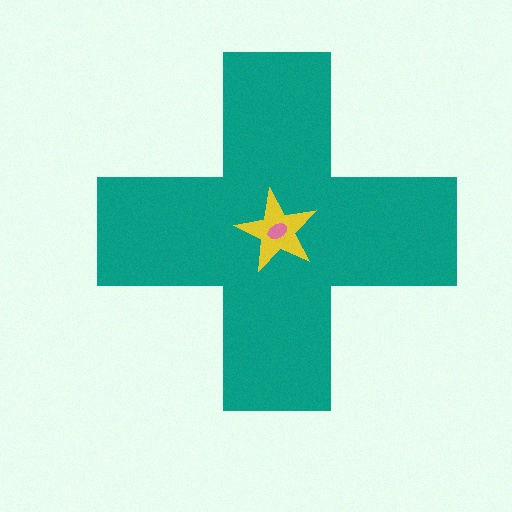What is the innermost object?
The pink ellipse.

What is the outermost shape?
The teal cross.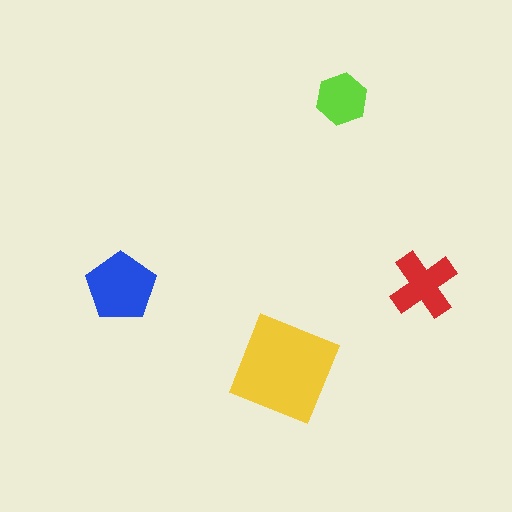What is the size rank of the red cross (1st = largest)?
3rd.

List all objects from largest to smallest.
The yellow diamond, the blue pentagon, the red cross, the lime hexagon.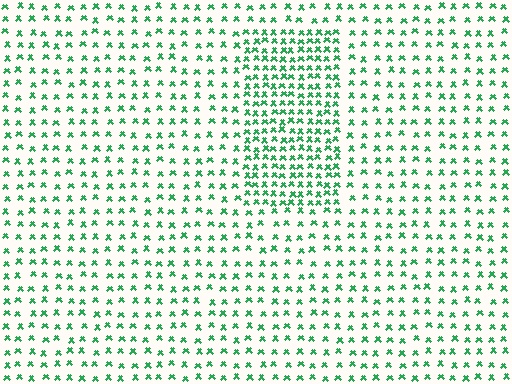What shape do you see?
I see a rectangle.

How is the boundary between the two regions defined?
The boundary is defined by a change in element density (approximately 2.0x ratio). All elements are the same color, size, and shape.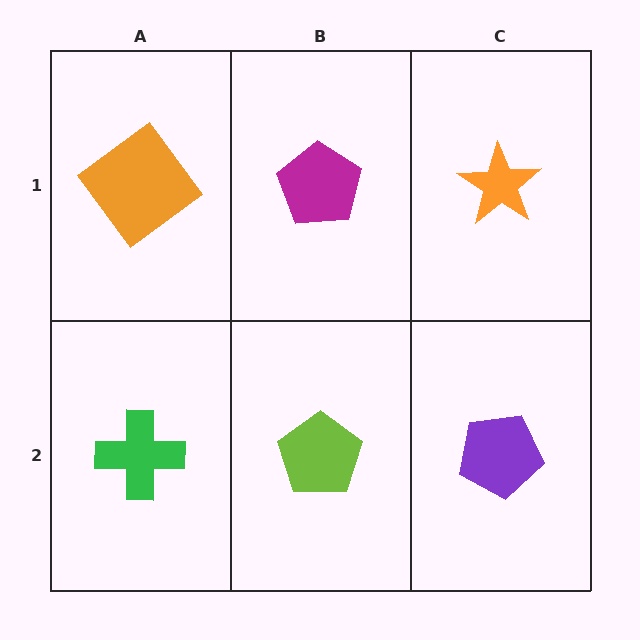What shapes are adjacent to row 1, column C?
A purple pentagon (row 2, column C), a magenta pentagon (row 1, column B).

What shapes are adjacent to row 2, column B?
A magenta pentagon (row 1, column B), a green cross (row 2, column A), a purple pentagon (row 2, column C).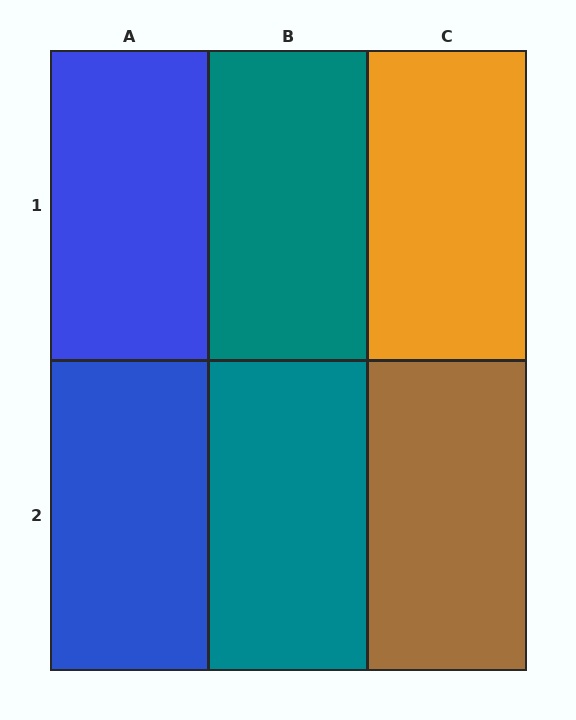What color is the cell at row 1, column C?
Orange.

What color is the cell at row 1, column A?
Blue.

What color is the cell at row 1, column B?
Teal.